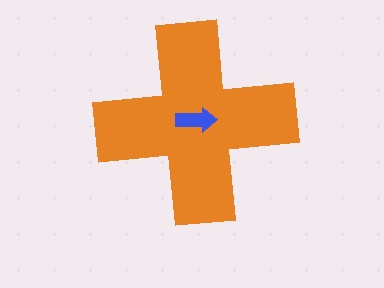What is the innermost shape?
The blue arrow.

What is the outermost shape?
The orange cross.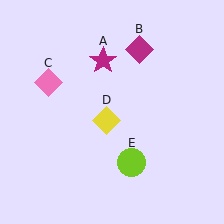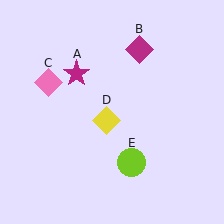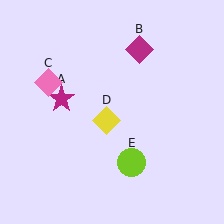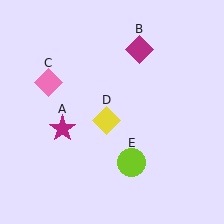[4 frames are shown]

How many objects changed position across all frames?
1 object changed position: magenta star (object A).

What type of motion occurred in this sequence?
The magenta star (object A) rotated counterclockwise around the center of the scene.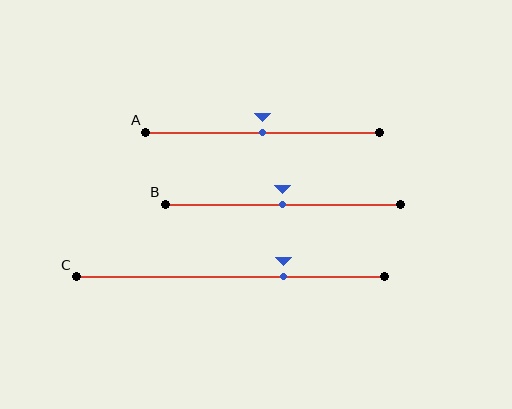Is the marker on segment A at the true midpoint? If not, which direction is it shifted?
Yes, the marker on segment A is at the true midpoint.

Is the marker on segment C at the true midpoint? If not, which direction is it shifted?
No, the marker on segment C is shifted to the right by about 17% of the segment length.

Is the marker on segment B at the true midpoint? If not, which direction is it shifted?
Yes, the marker on segment B is at the true midpoint.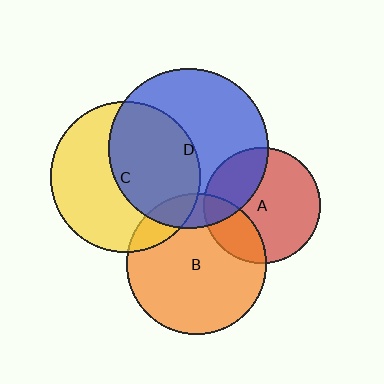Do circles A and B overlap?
Yes.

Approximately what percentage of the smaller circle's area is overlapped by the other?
Approximately 25%.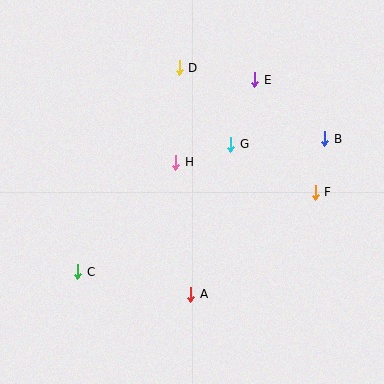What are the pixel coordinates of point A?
Point A is at (191, 294).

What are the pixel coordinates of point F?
Point F is at (315, 192).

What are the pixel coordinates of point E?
Point E is at (255, 80).